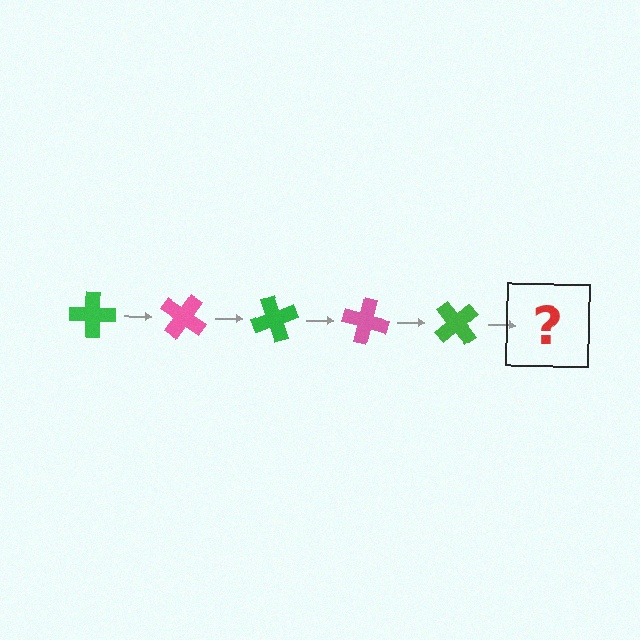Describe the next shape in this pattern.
It should be a pink cross, rotated 175 degrees from the start.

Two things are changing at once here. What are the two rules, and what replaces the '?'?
The two rules are that it rotates 35 degrees each step and the color cycles through green and pink. The '?' should be a pink cross, rotated 175 degrees from the start.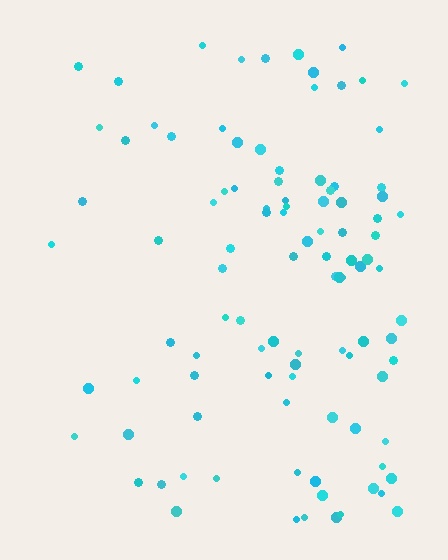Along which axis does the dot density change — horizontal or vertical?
Horizontal.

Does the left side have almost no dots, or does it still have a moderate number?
Still a moderate number, just noticeably fewer than the right.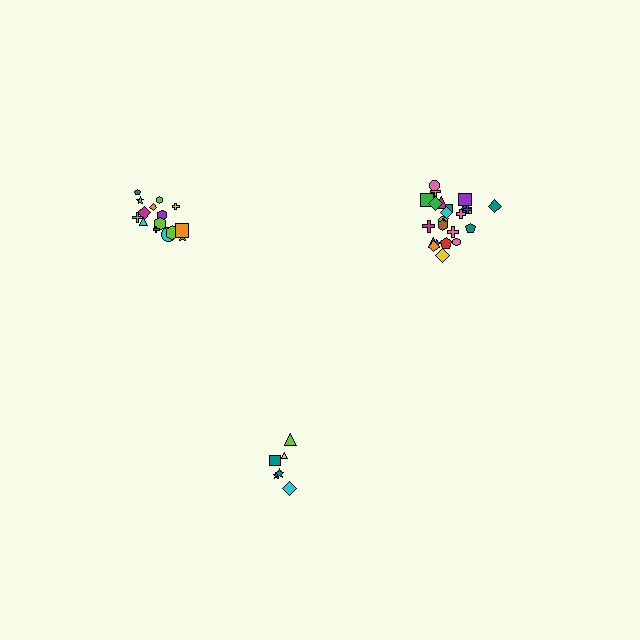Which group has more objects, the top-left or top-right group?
The top-right group.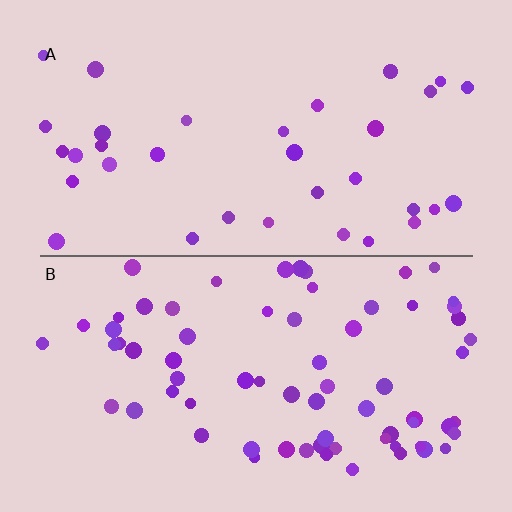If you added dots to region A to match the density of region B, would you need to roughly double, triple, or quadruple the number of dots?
Approximately double.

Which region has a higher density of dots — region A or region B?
B (the bottom).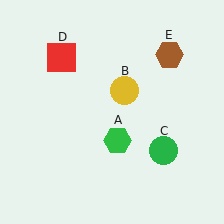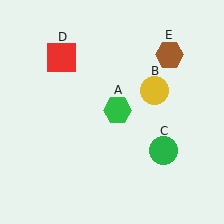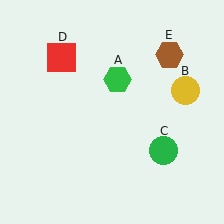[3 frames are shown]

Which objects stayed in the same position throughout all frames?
Green circle (object C) and red square (object D) and brown hexagon (object E) remained stationary.